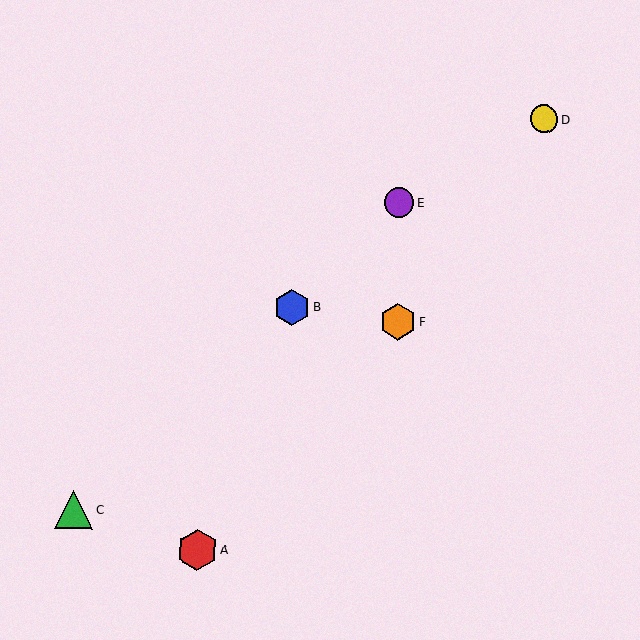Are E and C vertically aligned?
No, E is at x≈399 and C is at x≈73.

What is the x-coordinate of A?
Object A is at x≈197.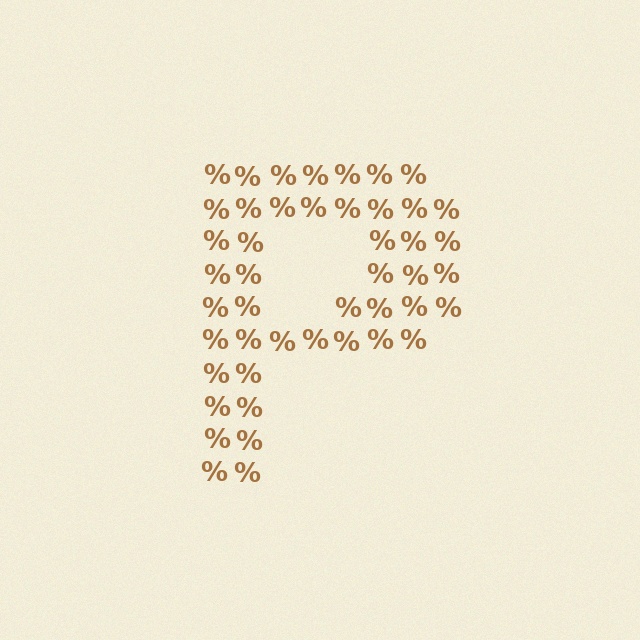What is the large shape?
The large shape is the letter P.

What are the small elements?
The small elements are percent signs.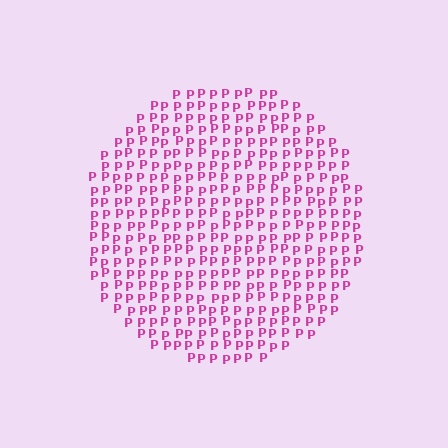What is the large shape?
The large shape is a circle.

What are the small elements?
The small elements are letter P's.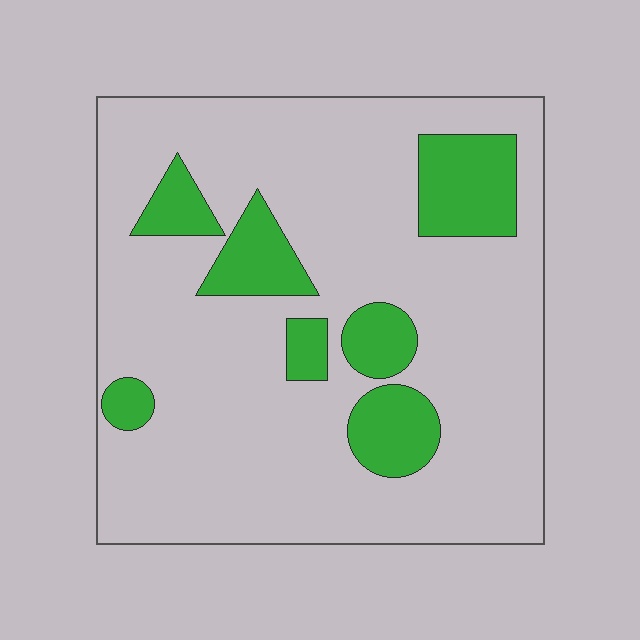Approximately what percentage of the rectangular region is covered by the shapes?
Approximately 20%.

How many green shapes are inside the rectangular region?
7.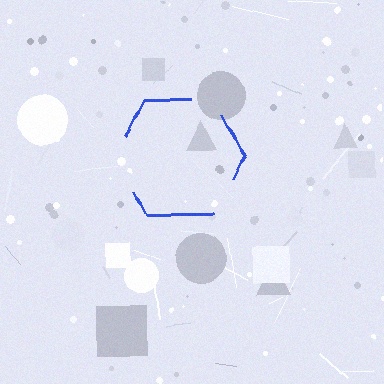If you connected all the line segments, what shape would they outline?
They would outline a hexagon.